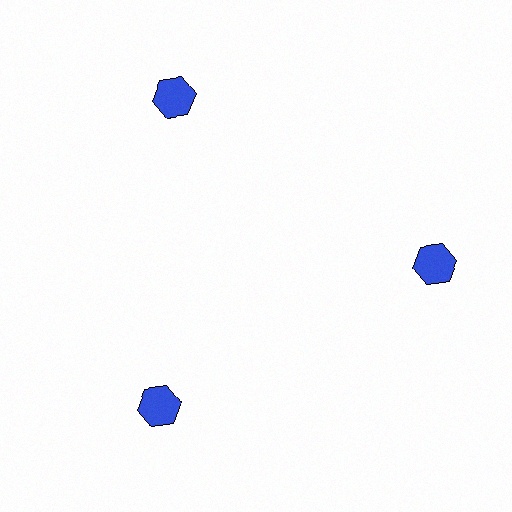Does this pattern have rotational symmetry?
Yes, this pattern has 3-fold rotational symmetry. It looks the same after rotating 120 degrees around the center.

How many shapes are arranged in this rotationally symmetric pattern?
There are 3 shapes, arranged in 3 groups of 1.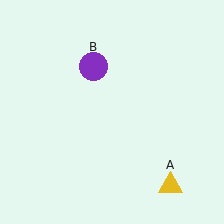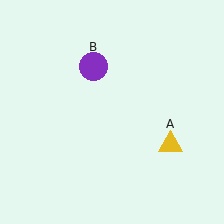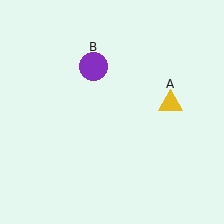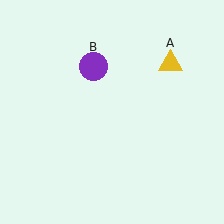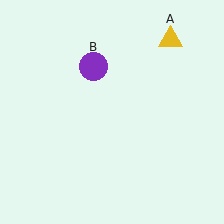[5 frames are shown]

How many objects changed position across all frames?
1 object changed position: yellow triangle (object A).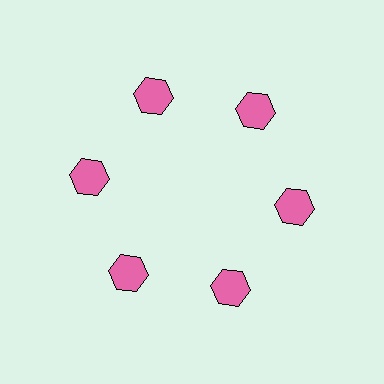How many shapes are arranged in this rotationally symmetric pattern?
There are 6 shapes, arranged in 6 groups of 1.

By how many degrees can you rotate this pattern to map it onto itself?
The pattern maps onto itself every 60 degrees of rotation.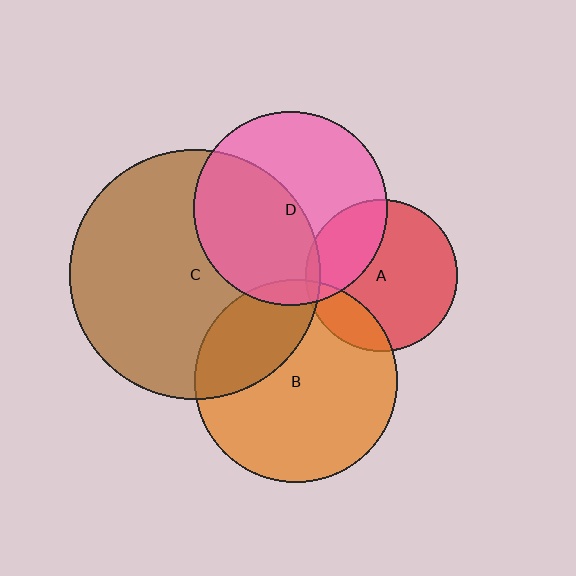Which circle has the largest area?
Circle C (brown).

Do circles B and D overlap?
Yes.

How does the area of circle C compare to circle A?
Approximately 2.7 times.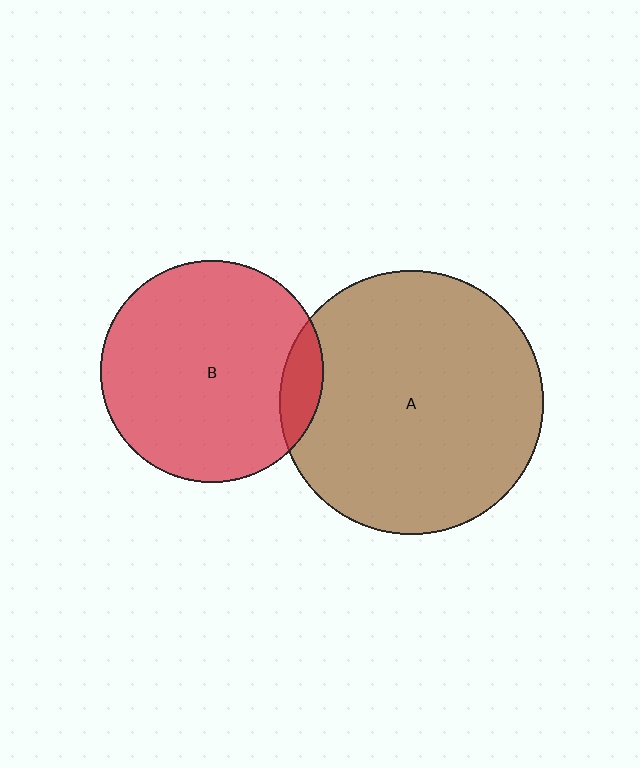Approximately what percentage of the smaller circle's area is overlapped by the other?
Approximately 10%.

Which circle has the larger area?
Circle A (brown).